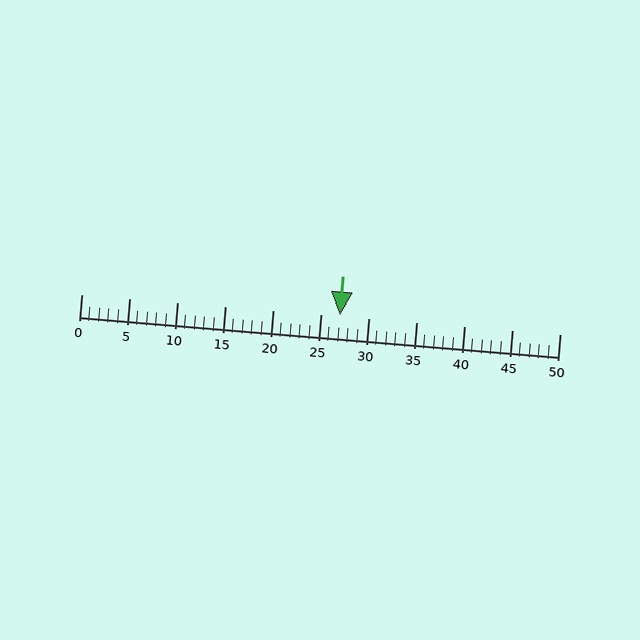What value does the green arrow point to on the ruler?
The green arrow points to approximately 27.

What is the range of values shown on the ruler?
The ruler shows values from 0 to 50.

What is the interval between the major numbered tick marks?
The major tick marks are spaced 5 units apart.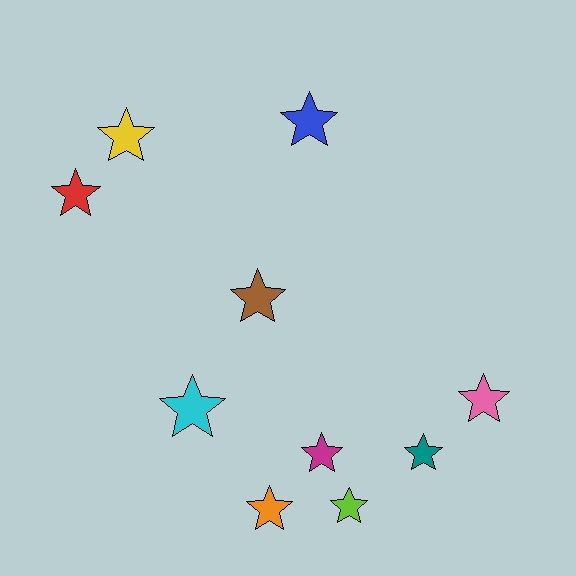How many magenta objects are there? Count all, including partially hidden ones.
There is 1 magenta object.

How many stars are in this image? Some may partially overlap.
There are 10 stars.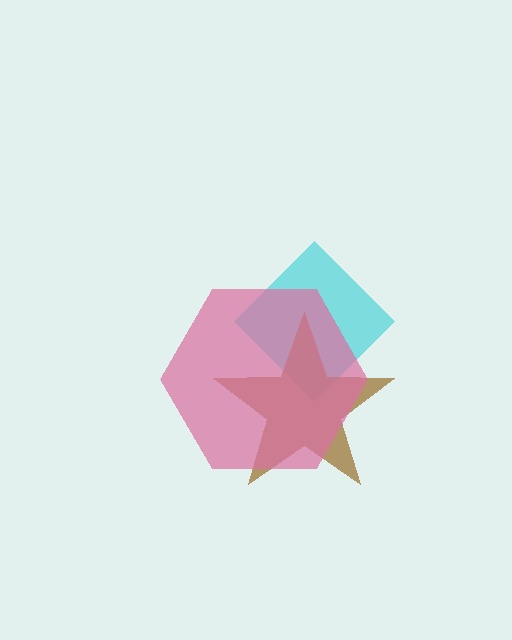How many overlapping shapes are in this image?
There are 3 overlapping shapes in the image.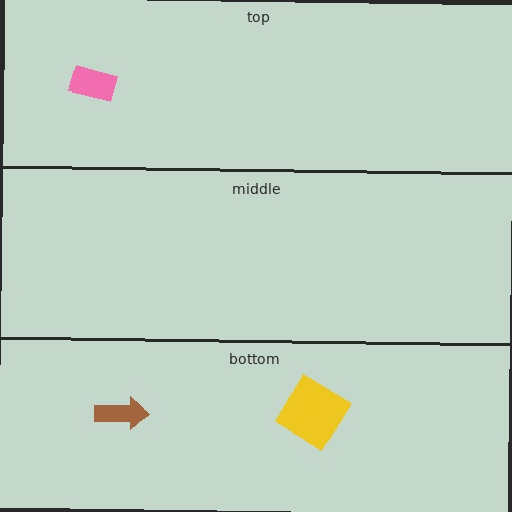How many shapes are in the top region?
1.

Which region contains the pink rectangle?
The top region.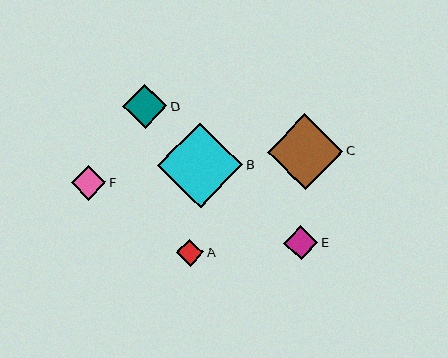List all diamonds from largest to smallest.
From largest to smallest: B, C, D, E, F, A.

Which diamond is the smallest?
Diamond A is the smallest with a size of approximately 27 pixels.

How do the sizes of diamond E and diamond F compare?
Diamond E and diamond F are approximately the same size.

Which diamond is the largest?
Diamond B is the largest with a size of approximately 85 pixels.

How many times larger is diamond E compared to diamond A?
Diamond E is approximately 1.3 times the size of diamond A.